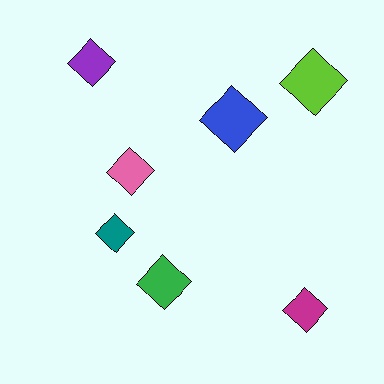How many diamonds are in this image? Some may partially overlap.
There are 7 diamonds.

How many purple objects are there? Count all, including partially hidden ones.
There is 1 purple object.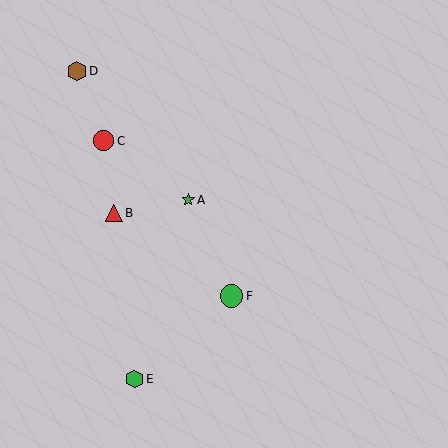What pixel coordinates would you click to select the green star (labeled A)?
Click at (188, 200) to select the green star A.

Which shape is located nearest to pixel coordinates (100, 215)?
The red triangle (labeled B) at (114, 213) is nearest to that location.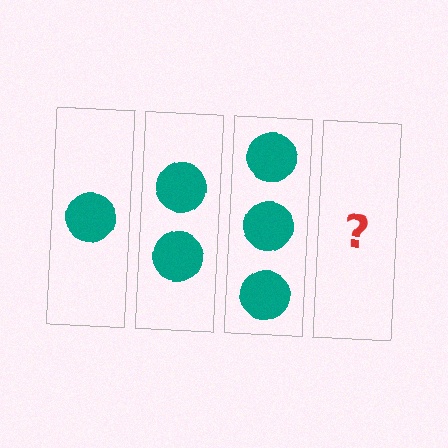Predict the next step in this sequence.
The next step is 4 circles.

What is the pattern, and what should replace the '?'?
The pattern is that each step adds one more circle. The '?' should be 4 circles.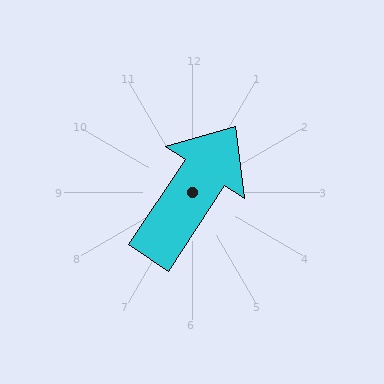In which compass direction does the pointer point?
Northeast.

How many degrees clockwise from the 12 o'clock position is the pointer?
Approximately 33 degrees.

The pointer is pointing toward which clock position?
Roughly 1 o'clock.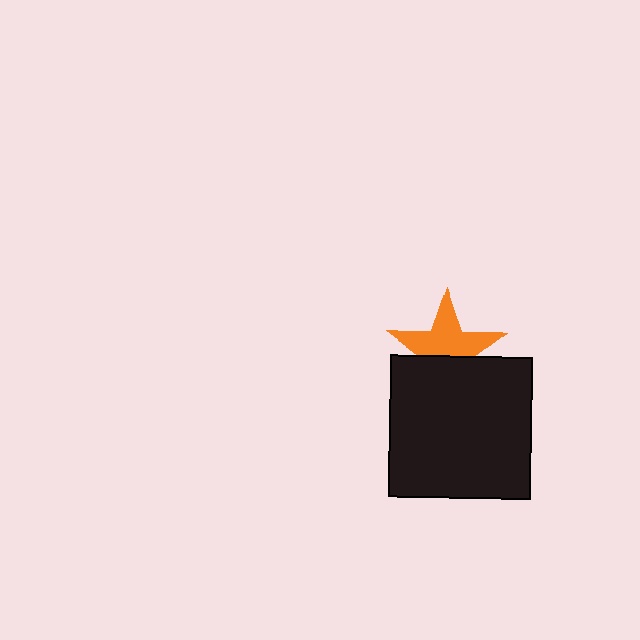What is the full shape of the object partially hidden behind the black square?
The partially hidden object is an orange star.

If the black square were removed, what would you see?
You would see the complete orange star.